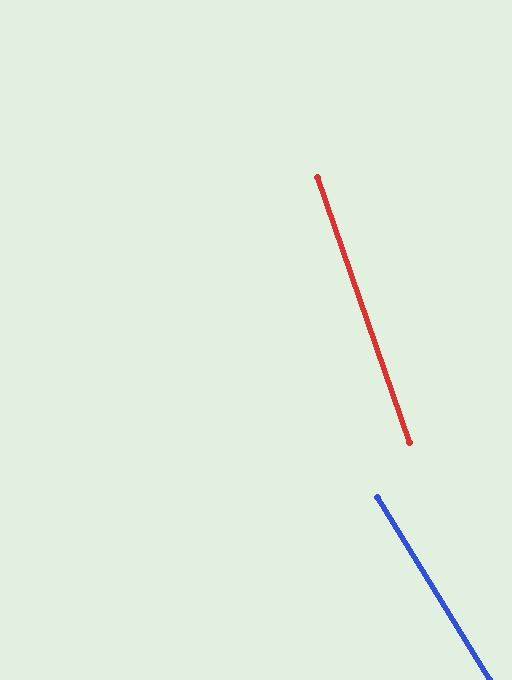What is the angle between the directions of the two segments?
Approximately 13 degrees.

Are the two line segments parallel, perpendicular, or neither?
Neither parallel nor perpendicular — they differ by about 13°.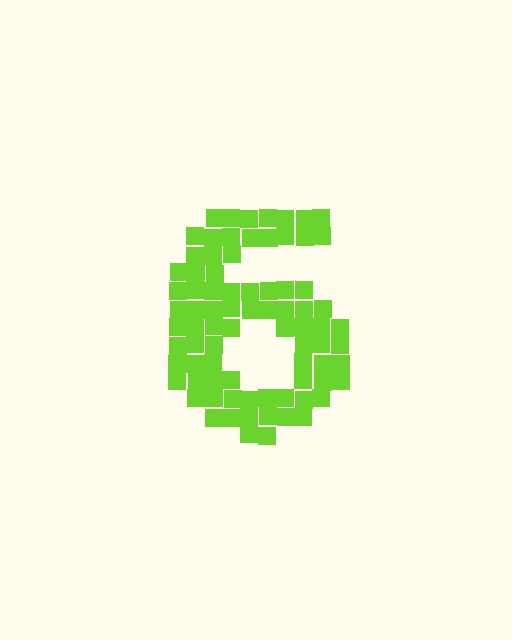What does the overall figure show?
The overall figure shows the digit 6.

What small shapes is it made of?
It is made of small squares.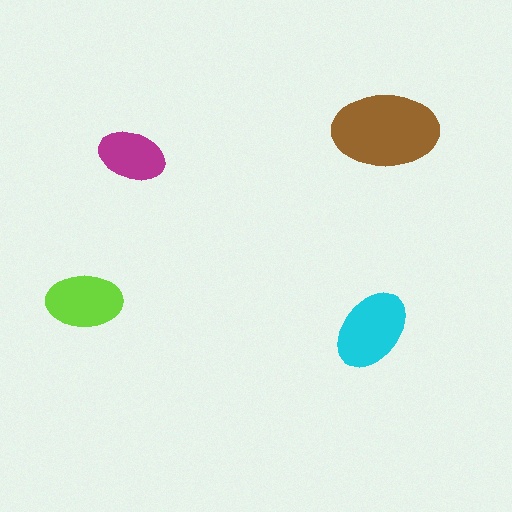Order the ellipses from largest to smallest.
the brown one, the cyan one, the lime one, the magenta one.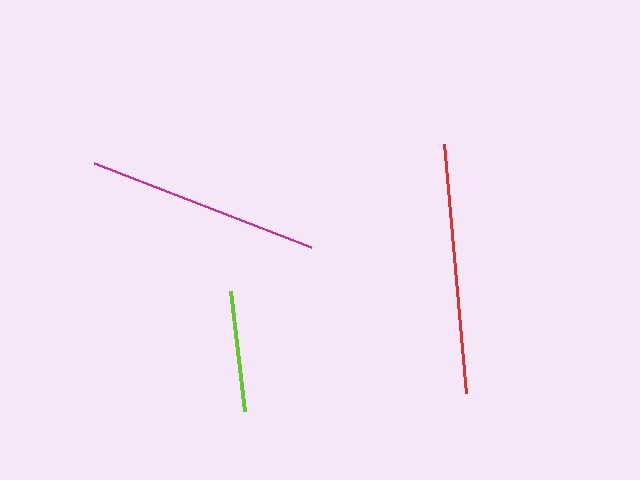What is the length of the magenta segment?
The magenta segment is approximately 233 pixels long.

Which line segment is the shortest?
The lime line is the shortest at approximately 121 pixels.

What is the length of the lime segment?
The lime segment is approximately 121 pixels long.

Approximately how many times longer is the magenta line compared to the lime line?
The magenta line is approximately 1.9 times the length of the lime line.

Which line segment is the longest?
The red line is the longest at approximately 250 pixels.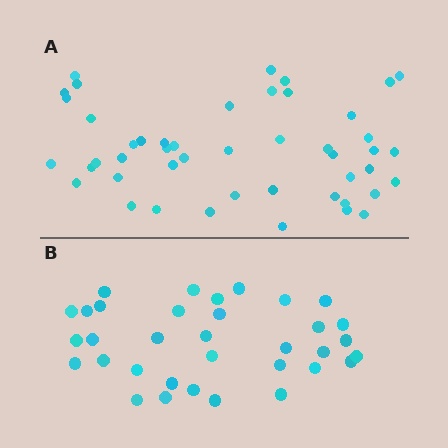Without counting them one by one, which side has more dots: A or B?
Region A (the top region) has more dots.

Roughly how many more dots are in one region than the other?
Region A has approximately 15 more dots than region B.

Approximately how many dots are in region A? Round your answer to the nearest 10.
About 50 dots. (The exact count is 47, which rounds to 50.)